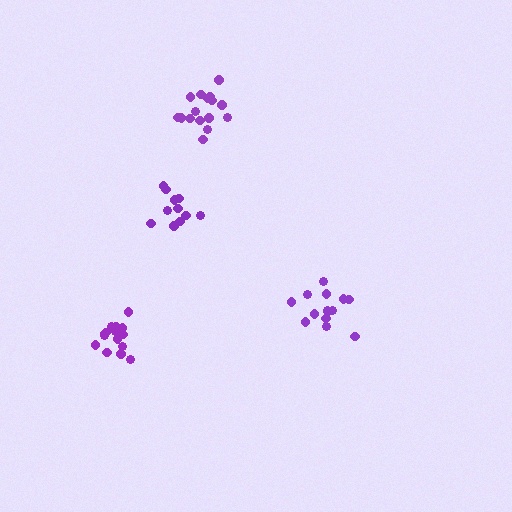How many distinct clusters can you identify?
There are 4 distinct clusters.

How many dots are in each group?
Group 1: 14 dots, Group 2: 17 dots, Group 3: 16 dots, Group 4: 11 dots (58 total).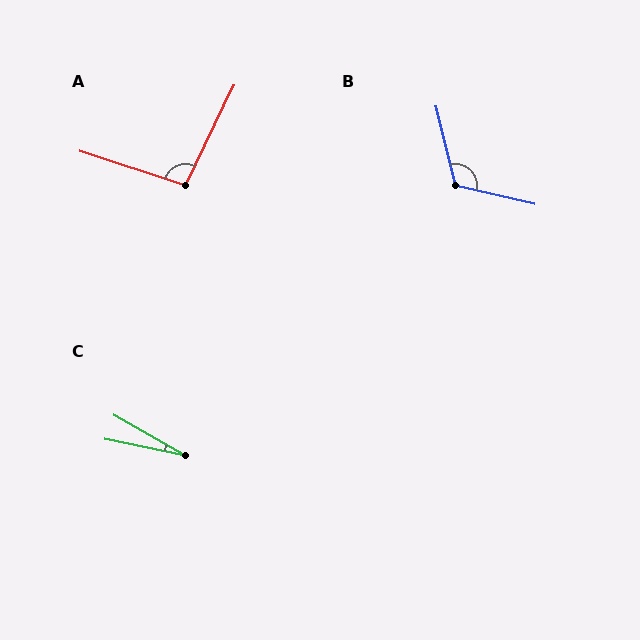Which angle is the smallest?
C, at approximately 18 degrees.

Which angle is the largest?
B, at approximately 117 degrees.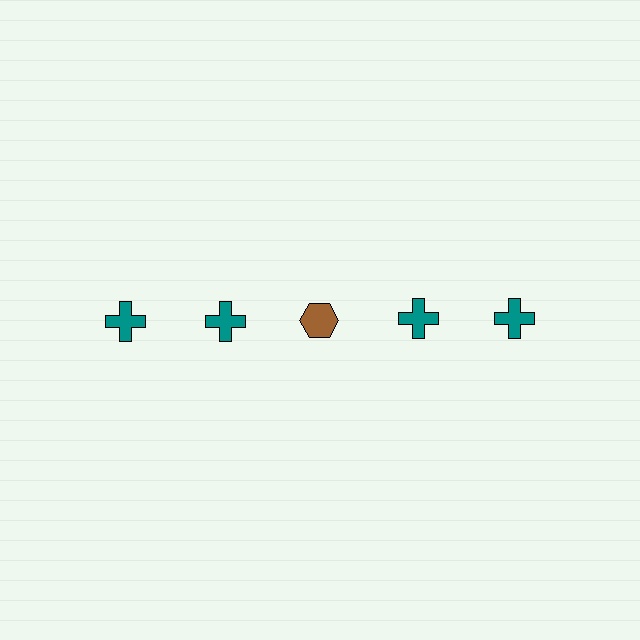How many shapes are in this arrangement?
There are 5 shapes arranged in a grid pattern.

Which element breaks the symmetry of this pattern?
The brown hexagon in the top row, center column breaks the symmetry. All other shapes are teal crosses.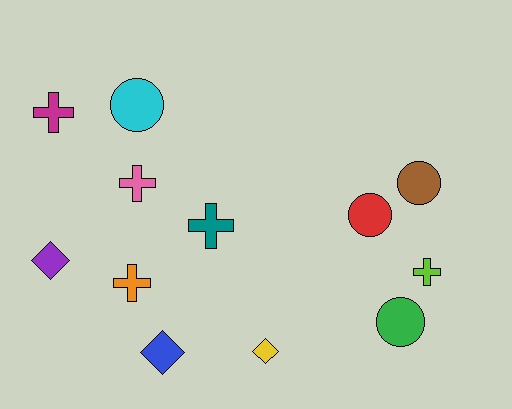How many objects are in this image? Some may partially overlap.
There are 12 objects.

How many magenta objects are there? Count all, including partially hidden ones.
There is 1 magenta object.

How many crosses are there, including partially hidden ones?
There are 5 crosses.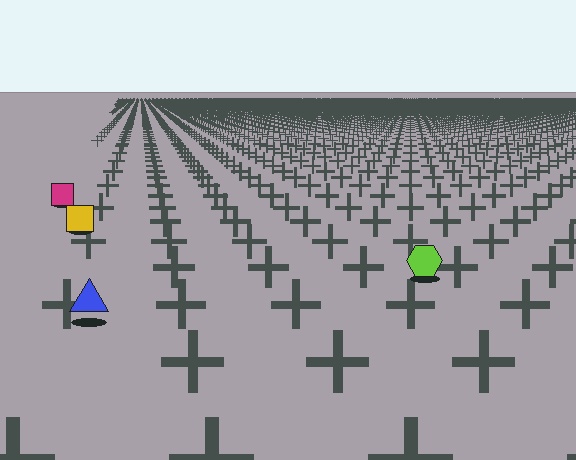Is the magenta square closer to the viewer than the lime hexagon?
No. The lime hexagon is closer — you can tell from the texture gradient: the ground texture is coarser near it.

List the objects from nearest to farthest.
From nearest to farthest: the blue triangle, the lime hexagon, the yellow square, the magenta square.